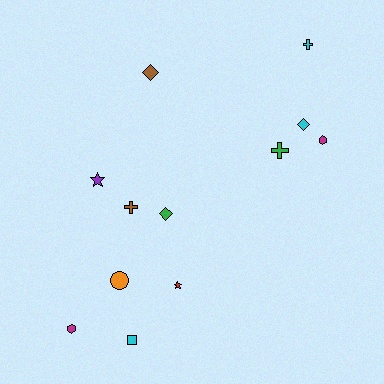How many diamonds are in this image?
There are 3 diamonds.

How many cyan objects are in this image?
There are 3 cyan objects.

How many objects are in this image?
There are 12 objects.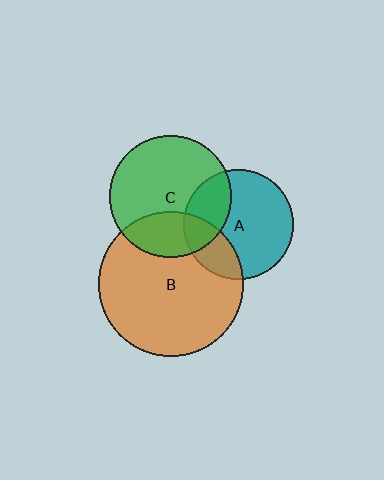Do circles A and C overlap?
Yes.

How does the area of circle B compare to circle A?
Approximately 1.8 times.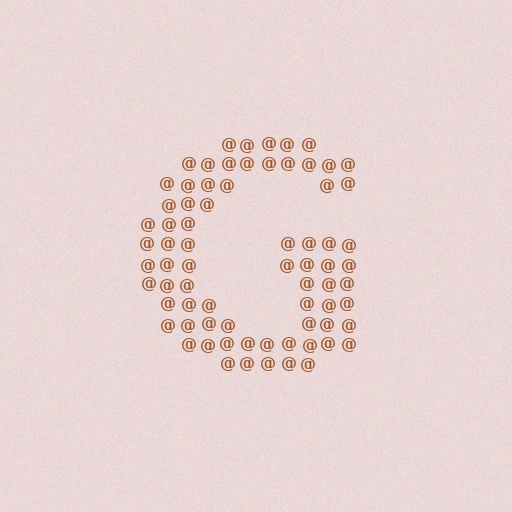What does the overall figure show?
The overall figure shows the letter G.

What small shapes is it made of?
It is made of small at signs.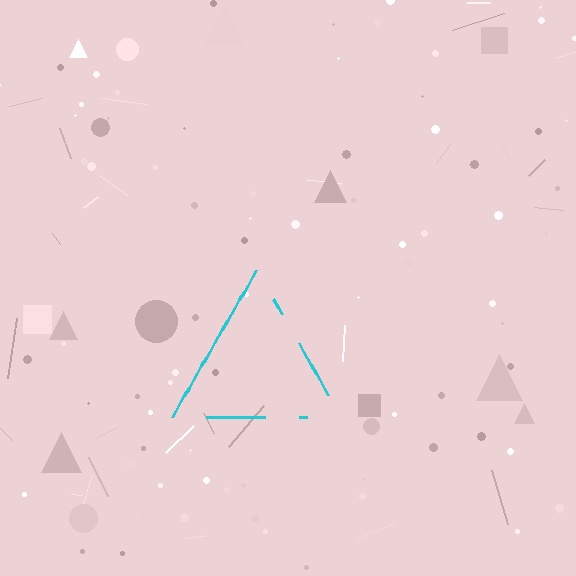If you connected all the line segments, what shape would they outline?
They would outline a triangle.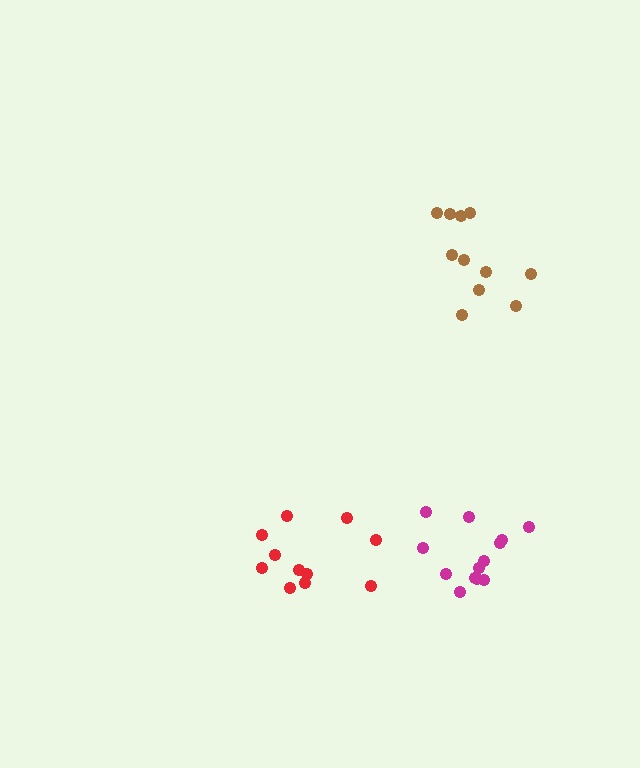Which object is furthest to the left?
The red cluster is leftmost.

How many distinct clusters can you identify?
There are 3 distinct clusters.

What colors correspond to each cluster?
The clusters are colored: red, magenta, brown.